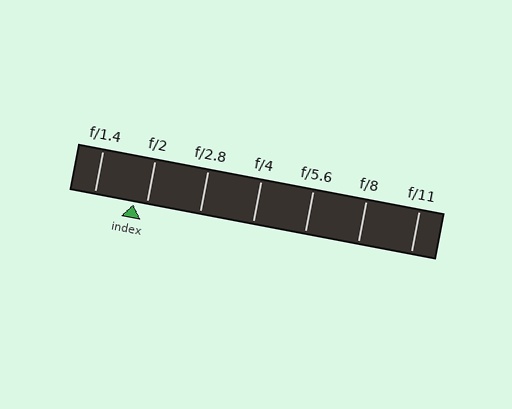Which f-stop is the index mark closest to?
The index mark is closest to f/2.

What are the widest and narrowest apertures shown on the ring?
The widest aperture shown is f/1.4 and the narrowest is f/11.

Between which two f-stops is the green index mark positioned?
The index mark is between f/1.4 and f/2.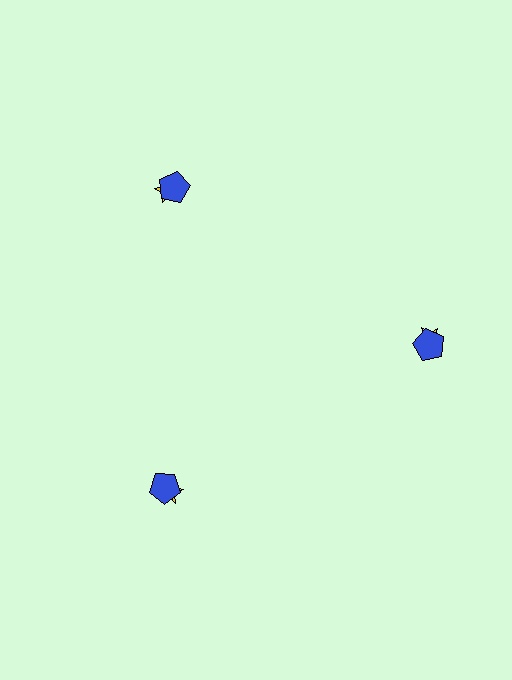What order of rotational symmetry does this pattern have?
This pattern has 3-fold rotational symmetry.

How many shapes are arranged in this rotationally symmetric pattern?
There are 6 shapes, arranged in 3 groups of 2.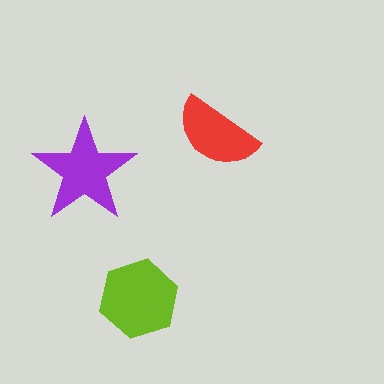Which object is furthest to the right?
The red semicircle is rightmost.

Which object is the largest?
The lime hexagon.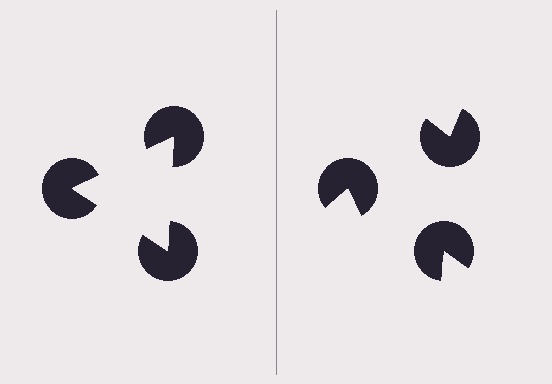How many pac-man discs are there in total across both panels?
6 — 3 on each side.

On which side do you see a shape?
An illusory triangle appears on the left side. On the right side the wedge cuts are rotated, so no coherent shape forms.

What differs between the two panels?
The pac-man discs are positioned identically on both sides; only the wedge orientations differ. On the left they align to a triangle; on the right they are misaligned.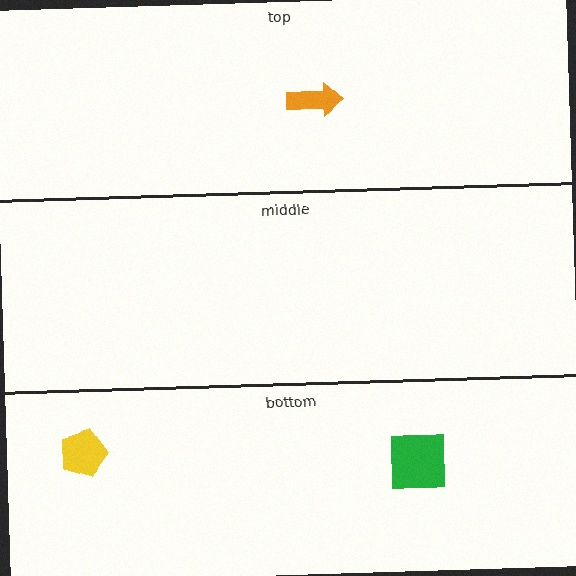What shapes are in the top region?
The orange arrow.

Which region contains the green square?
The bottom region.